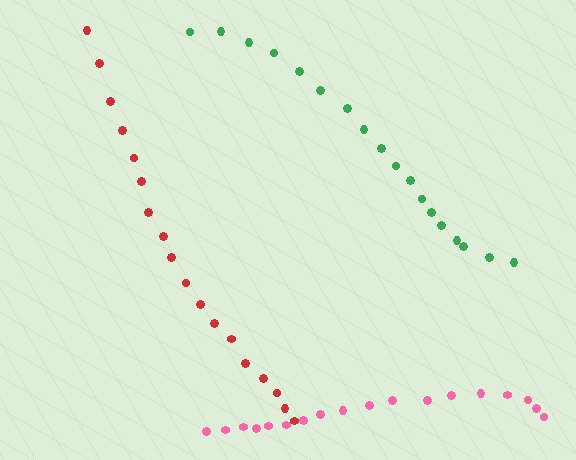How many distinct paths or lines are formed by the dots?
There are 3 distinct paths.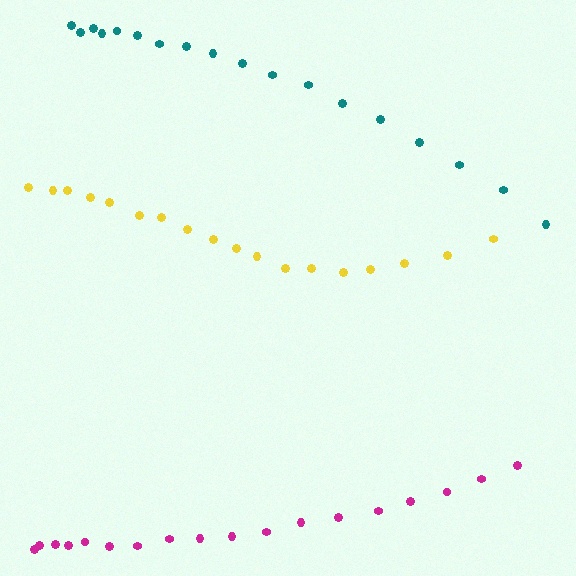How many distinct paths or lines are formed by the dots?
There are 3 distinct paths.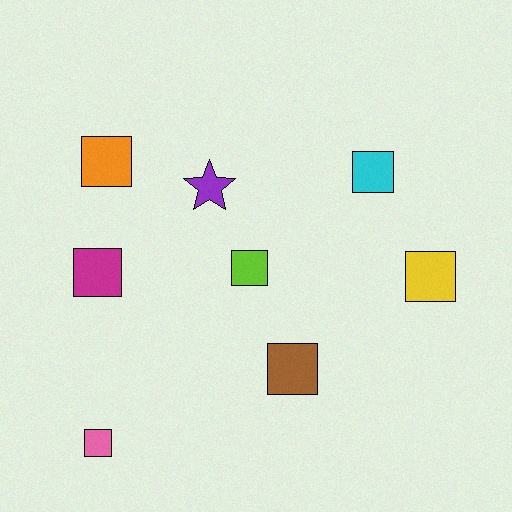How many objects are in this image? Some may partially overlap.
There are 8 objects.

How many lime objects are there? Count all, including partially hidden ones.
There is 1 lime object.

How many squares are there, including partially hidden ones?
There are 7 squares.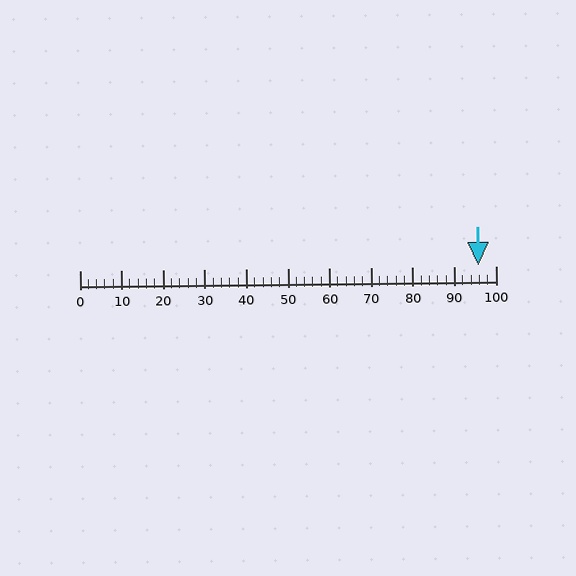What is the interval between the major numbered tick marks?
The major tick marks are spaced 10 units apart.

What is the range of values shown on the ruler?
The ruler shows values from 0 to 100.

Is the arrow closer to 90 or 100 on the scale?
The arrow is closer to 100.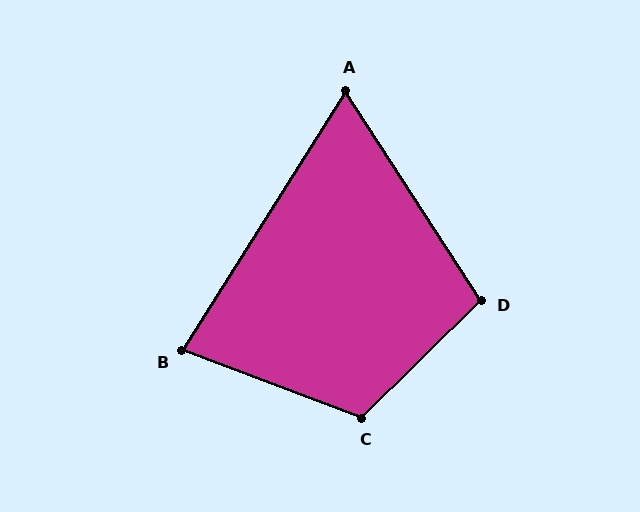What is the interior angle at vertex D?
Approximately 102 degrees (obtuse).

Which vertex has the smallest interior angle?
A, at approximately 65 degrees.